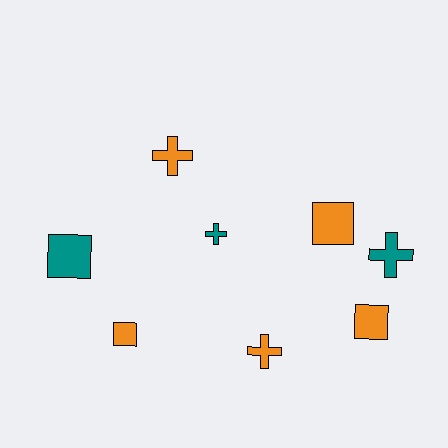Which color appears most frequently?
Orange, with 5 objects.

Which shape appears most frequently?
Cross, with 4 objects.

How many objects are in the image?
There are 8 objects.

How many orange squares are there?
There are 3 orange squares.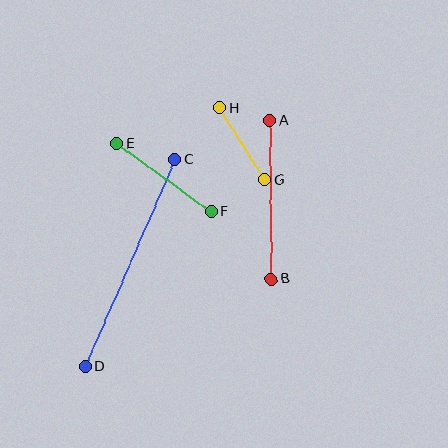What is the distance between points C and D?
The distance is approximately 226 pixels.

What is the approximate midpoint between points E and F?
The midpoint is at approximately (164, 178) pixels.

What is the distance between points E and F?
The distance is approximately 116 pixels.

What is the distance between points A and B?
The distance is approximately 159 pixels.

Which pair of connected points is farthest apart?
Points C and D are farthest apart.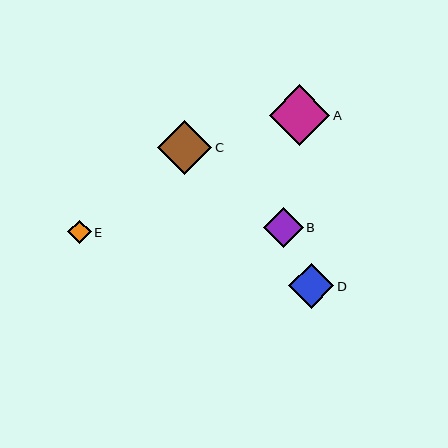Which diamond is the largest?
Diamond A is the largest with a size of approximately 60 pixels.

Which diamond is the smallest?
Diamond E is the smallest with a size of approximately 24 pixels.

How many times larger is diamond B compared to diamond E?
Diamond B is approximately 1.7 times the size of diamond E.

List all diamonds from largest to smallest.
From largest to smallest: A, C, D, B, E.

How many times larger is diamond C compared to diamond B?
Diamond C is approximately 1.4 times the size of diamond B.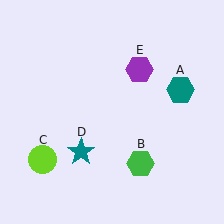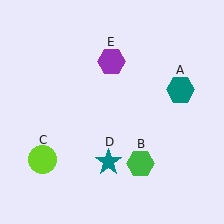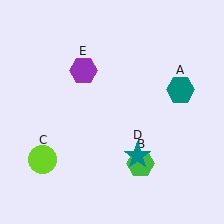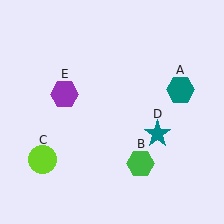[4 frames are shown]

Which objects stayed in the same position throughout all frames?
Teal hexagon (object A) and green hexagon (object B) and lime circle (object C) remained stationary.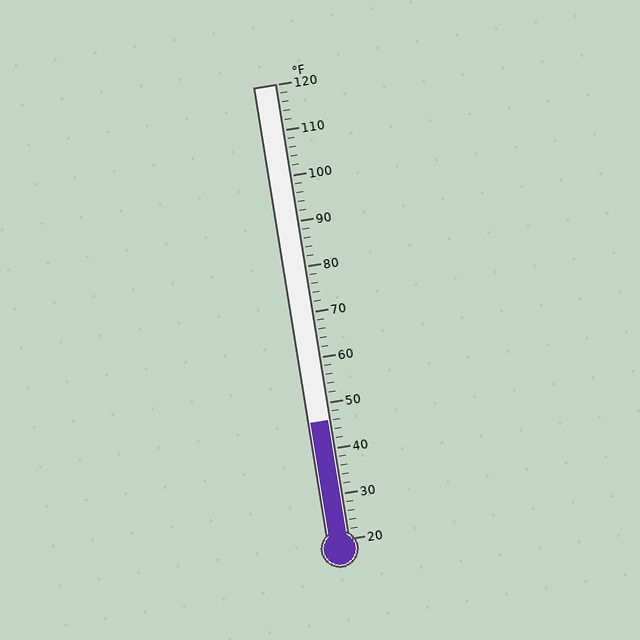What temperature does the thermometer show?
The thermometer shows approximately 46°F.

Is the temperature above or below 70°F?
The temperature is below 70°F.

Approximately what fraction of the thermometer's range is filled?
The thermometer is filled to approximately 25% of its range.